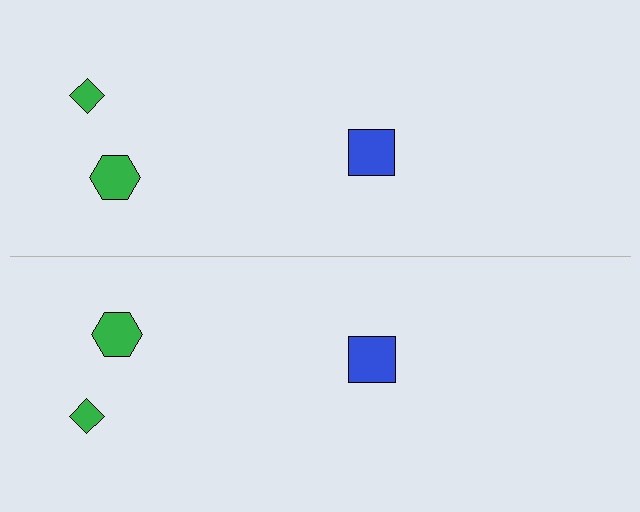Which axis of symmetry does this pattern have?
The pattern has a horizontal axis of symmetry running through the center of the image.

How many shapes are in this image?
There are 6 shapes in this image.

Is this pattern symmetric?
Yes, this pattern has bilateral (reflection) symmetry.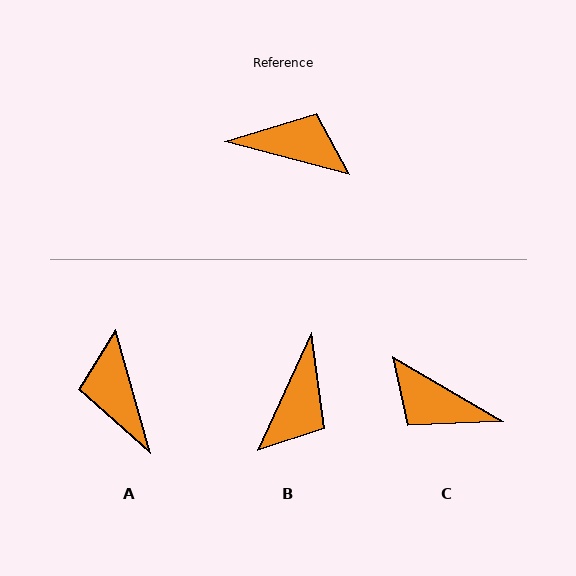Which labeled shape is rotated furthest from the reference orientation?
C, about 164 degrees away.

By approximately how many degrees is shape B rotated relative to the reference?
Approximately 100 degrees clockwise.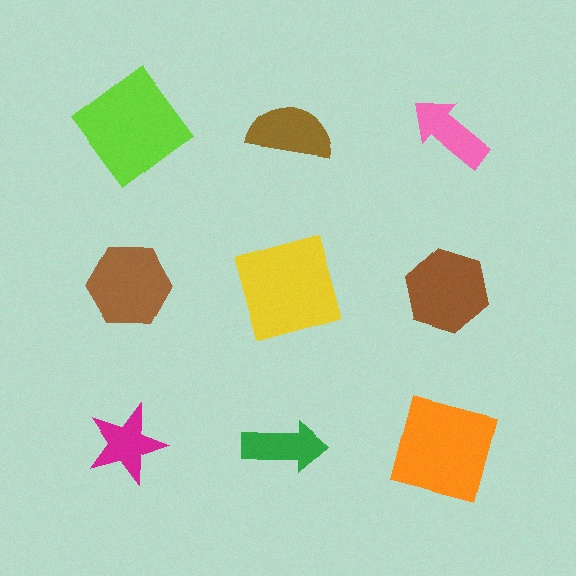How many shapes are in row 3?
3 shapes.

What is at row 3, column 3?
An orange square.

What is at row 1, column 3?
A pink arrow.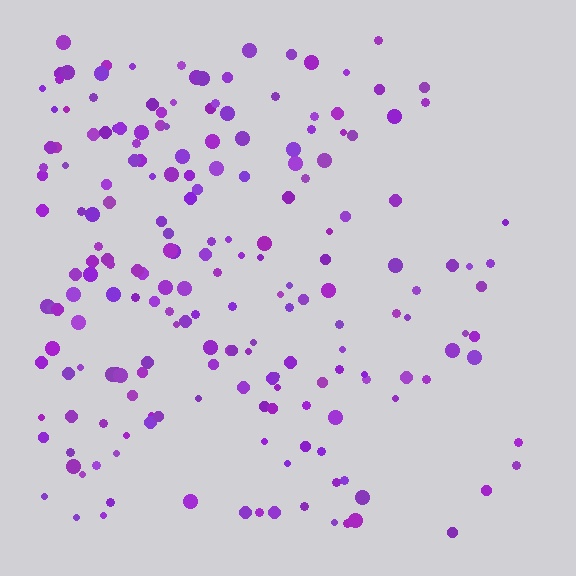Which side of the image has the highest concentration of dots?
The left.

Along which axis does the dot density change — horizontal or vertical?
Horizontal.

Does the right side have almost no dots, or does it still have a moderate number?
Still a moderate number, just noticeably fewer than the left.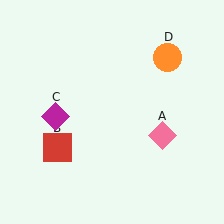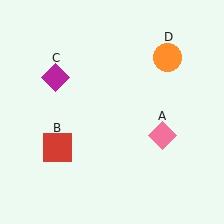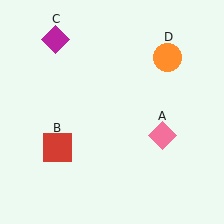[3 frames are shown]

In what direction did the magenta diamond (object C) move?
The magenta diamond (object C) moved up.